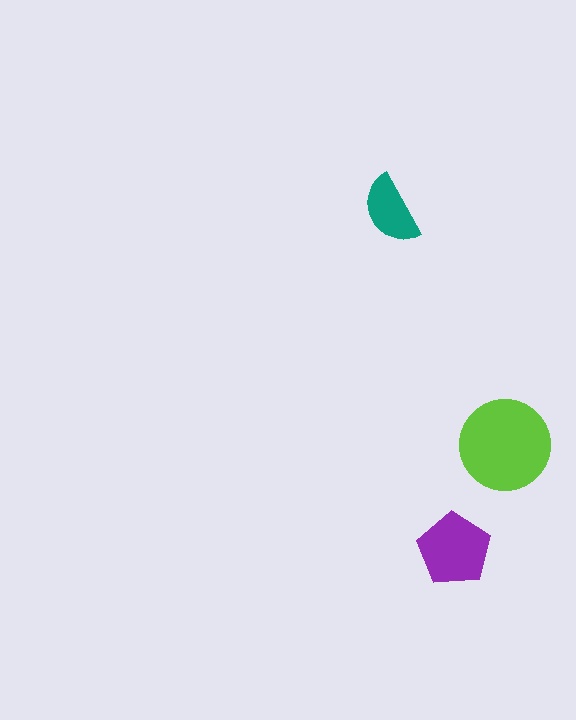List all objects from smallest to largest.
The teal semicircle, the purple pentagon, the lime circle.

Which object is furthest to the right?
The lime circle is rightmost.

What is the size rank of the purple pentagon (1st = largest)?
2nd.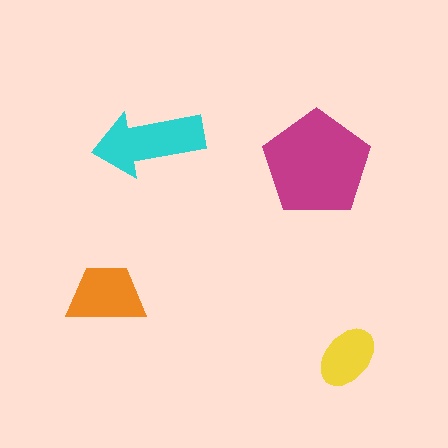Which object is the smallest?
The yellow ellipse.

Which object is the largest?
The magenta pentagon.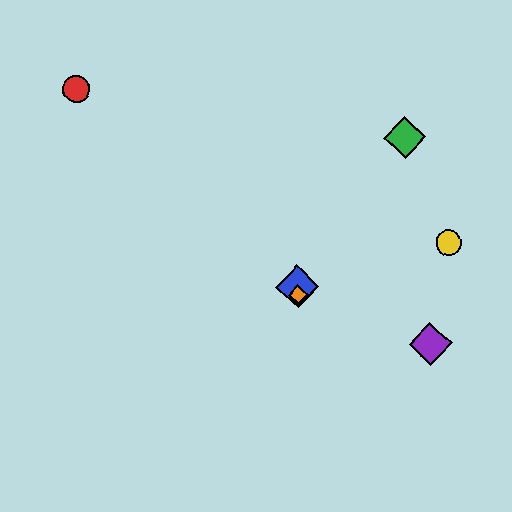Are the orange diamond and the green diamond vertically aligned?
No, the orange diamond is at x≈298 and the green diamond is at x≈405.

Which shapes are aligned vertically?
The blue diamond, the orange diamond are aligned vertically.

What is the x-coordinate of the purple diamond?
The purple diamond is at x≈430.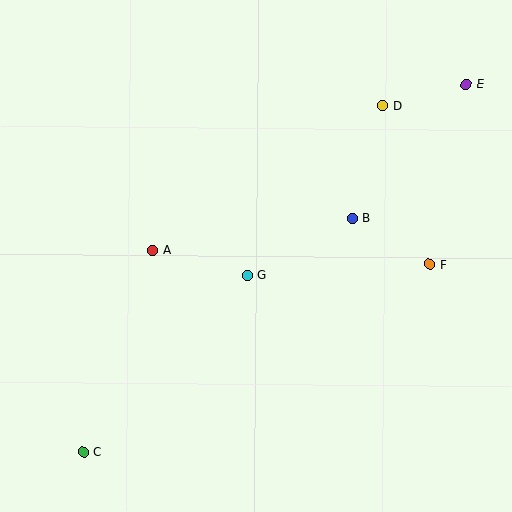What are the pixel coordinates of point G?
Point G is at (247, 275).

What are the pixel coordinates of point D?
Point D is at (383, 106).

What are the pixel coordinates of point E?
Point E is at (466, 84).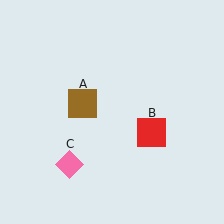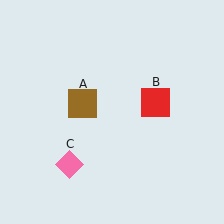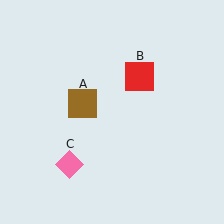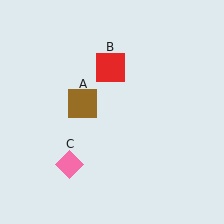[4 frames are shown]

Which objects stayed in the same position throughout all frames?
Brown square (object A) and pink diamond (object C) remained stationary.